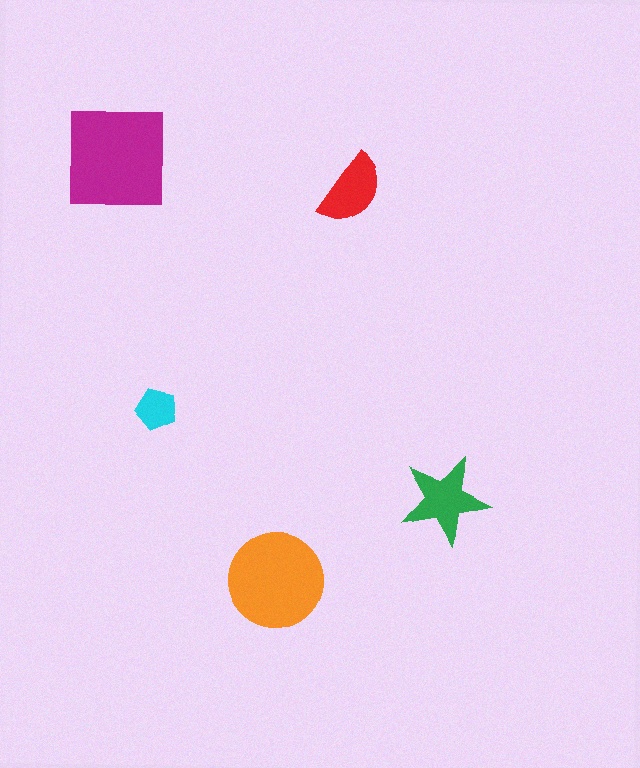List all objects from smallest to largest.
The cyan pentagon, the red semicircle, the green star, the orange circle, the magenta square.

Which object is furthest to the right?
The green star is rightmost.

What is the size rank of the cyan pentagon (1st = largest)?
5th.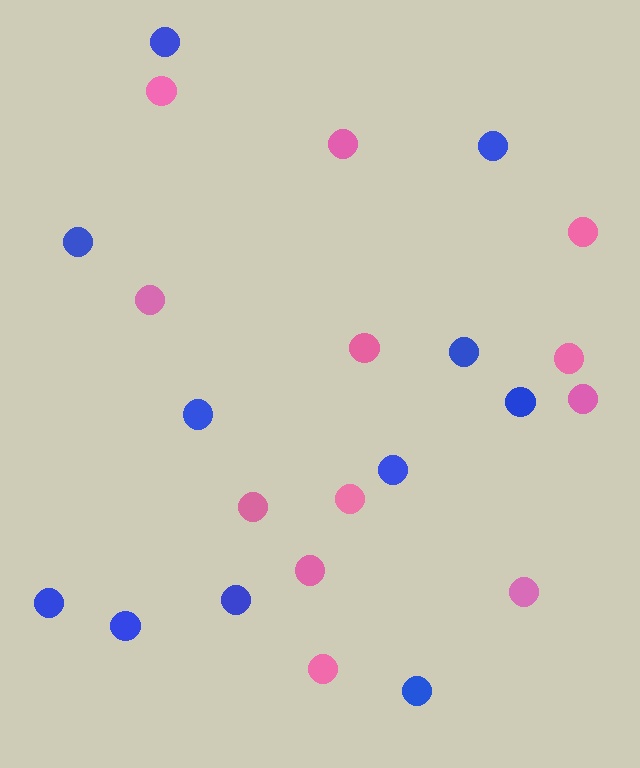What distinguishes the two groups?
There are 2 groups: one group of blue circles (11) and one group of pink circles (12).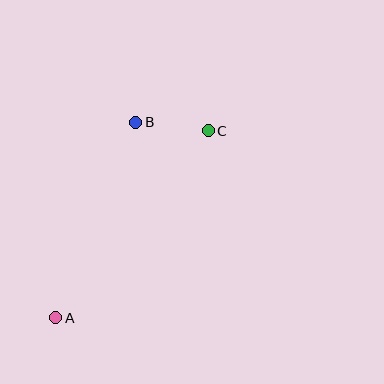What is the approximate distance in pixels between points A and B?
The distance between A and B is approximately 212 pixels.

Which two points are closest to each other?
Points B and C are closest to each other.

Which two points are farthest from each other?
Points A and C are farthest from each other.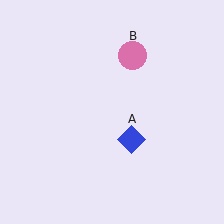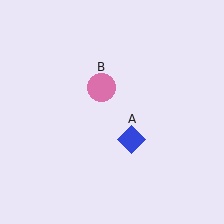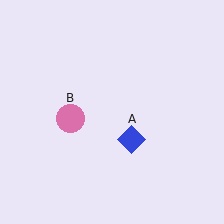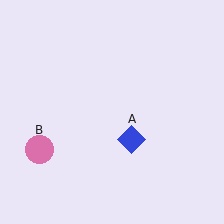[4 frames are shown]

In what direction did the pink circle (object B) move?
The pink circle (object B) moved down and to the left.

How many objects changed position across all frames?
1 object changed position: pink circle (object B).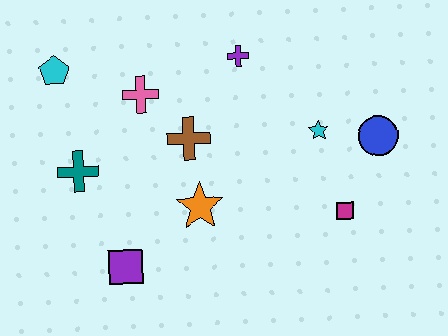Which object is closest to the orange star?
The brown cross is closest to the orange star.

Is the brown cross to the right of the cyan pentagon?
Yes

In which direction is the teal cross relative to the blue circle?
The teal cross is to the left of the blue circle.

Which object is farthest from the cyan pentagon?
The blue circle is farthest from the cyan pentagon.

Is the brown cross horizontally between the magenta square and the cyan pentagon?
Yes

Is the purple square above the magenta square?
No